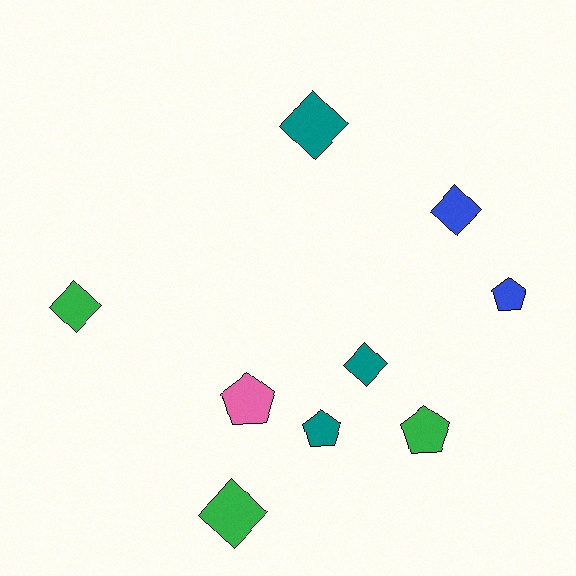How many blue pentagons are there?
There is 1 blue pentagon.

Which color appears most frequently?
Green, with 3 objects.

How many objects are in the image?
There are 9 objects.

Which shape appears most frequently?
Diamond, with 5 objects.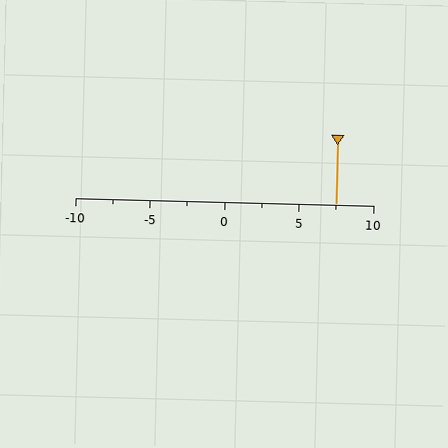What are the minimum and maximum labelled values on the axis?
The axis runs from -10 to 10.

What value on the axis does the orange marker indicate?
The marker indicates approximately 7.5.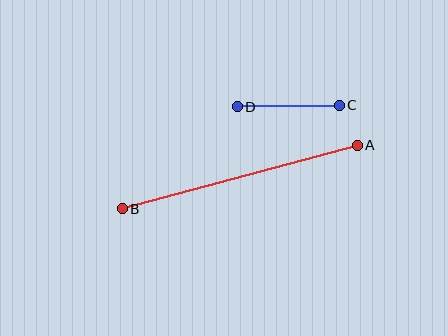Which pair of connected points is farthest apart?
Points A and B are farthest apart.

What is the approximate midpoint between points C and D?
The midpoint is at approximately (288, 106) pixels.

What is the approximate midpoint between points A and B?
The midpoint is at approximately (240, 177) pixels.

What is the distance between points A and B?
The distance is approximately 243 pixels.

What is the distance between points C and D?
The distance is approximately 102 pixels.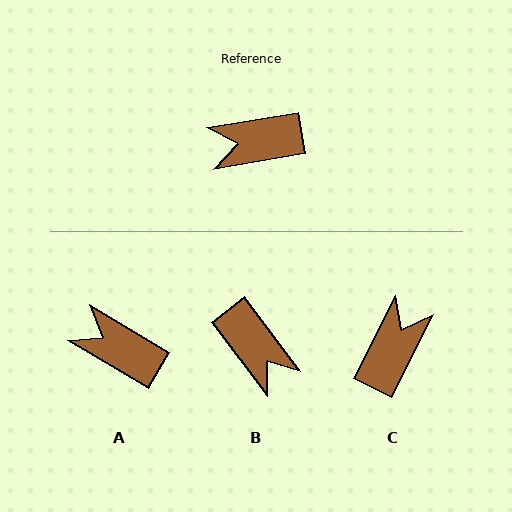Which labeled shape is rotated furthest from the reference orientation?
C, about 126 degrees away.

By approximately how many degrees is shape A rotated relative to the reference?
Approximately 40 degrees clockwise.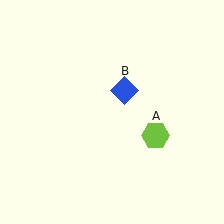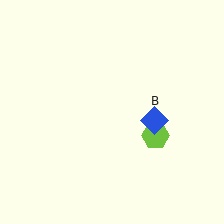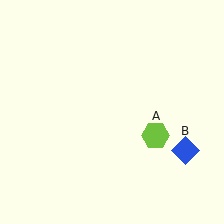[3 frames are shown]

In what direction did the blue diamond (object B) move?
The blue diamond (object B) moved down and to the right.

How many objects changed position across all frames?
1 object changed position: blue diamond (object B).